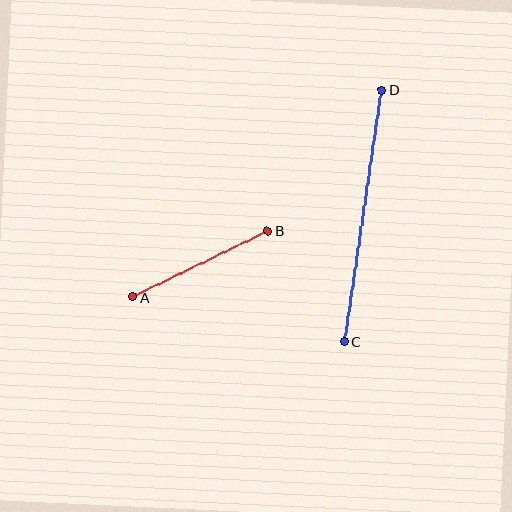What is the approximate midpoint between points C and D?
The midpoint is at approximately (363, 216) pixels.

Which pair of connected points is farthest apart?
Points C and D are farthest apart.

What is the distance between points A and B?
The distance is approximately 151 pixels.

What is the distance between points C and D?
The distance is approximately 254 pixels.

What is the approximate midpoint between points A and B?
The midpoint is at approximately (201, 264) pixels.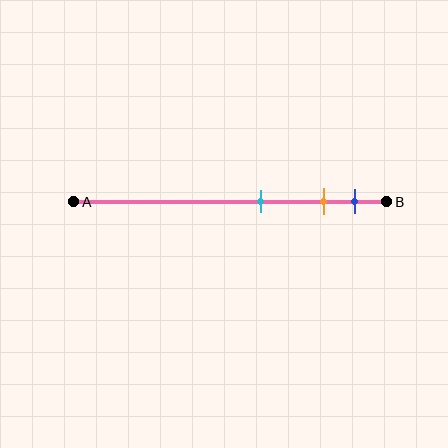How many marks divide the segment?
There are 3 marks dividing the segment.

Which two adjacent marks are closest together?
The orange and blue marks are the closest adjacent pair.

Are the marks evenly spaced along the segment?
No, the marks are not evenly spaced.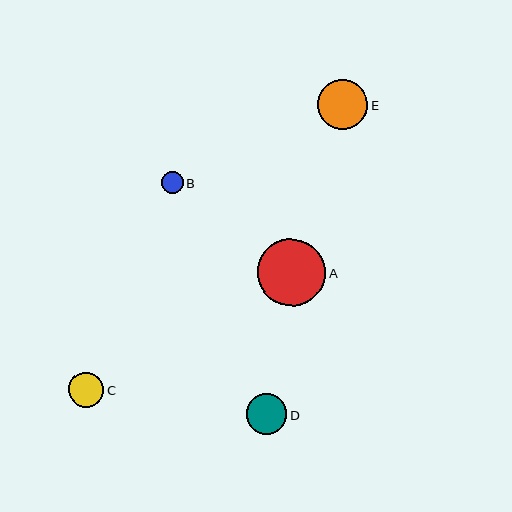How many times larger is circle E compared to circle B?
Circle E is approximately 2.3 times the size of circle B.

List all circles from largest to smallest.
From largest to smallest: A, E, D, C, B.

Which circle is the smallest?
Circle B is the smallest with a size of approximately 22 pixels.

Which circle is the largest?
Circle A is the largest with a size of approximately 68 pixels.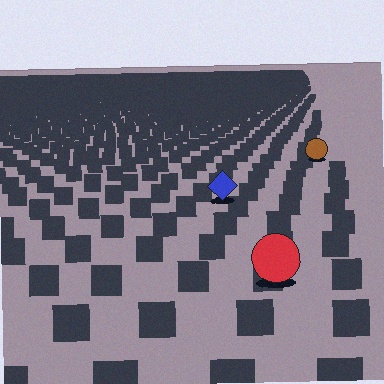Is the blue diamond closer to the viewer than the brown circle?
Yes. The blue diamond is closer — you can tell from the texture gradient: the ground texture is coarser near it.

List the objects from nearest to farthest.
From nearest to farthest: the red circle, the blue diamond, the brown circle.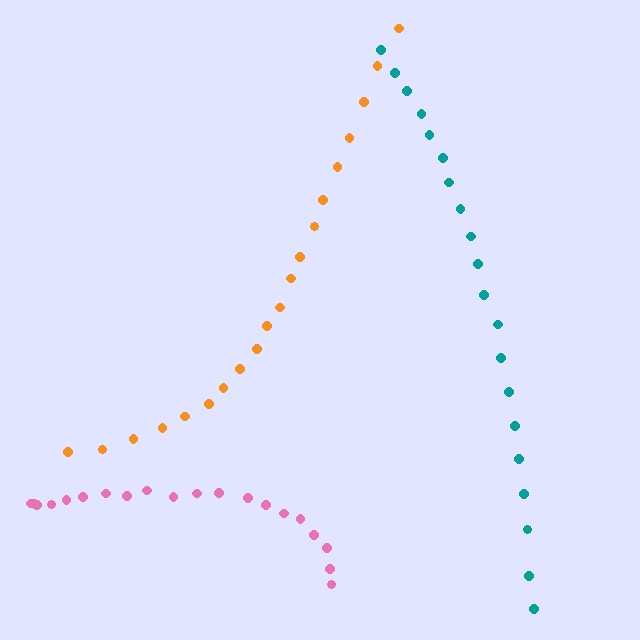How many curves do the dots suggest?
There are 3 distinct paths.